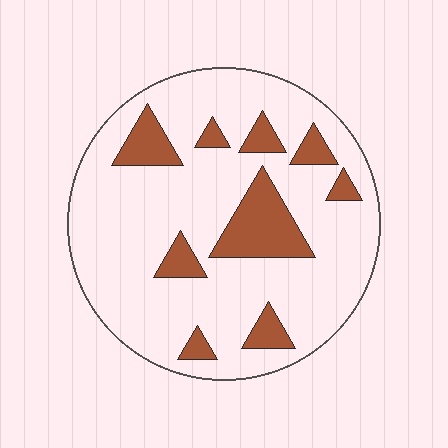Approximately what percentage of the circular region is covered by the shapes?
Approximately 20%.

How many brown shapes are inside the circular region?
9.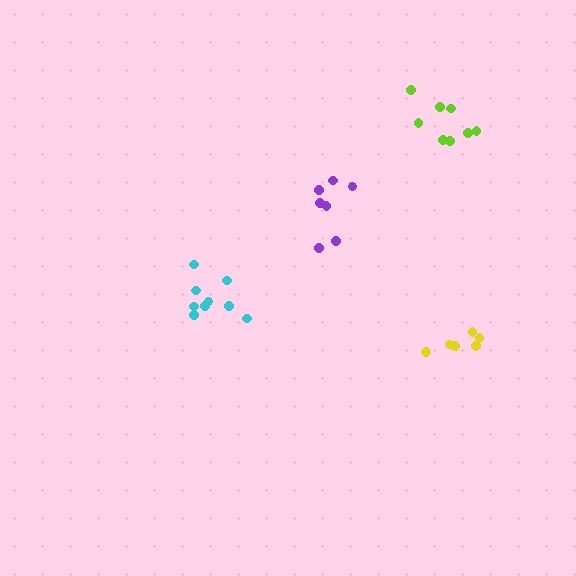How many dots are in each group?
Group 1: 6 dots, Group 2: 7 dots, Group 3: 8 dots, Group 4: 9 dots (30 total).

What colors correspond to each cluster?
The clusters are colored: yellow, purple, lime, cyan.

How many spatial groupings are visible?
There are 4 spatial groupings.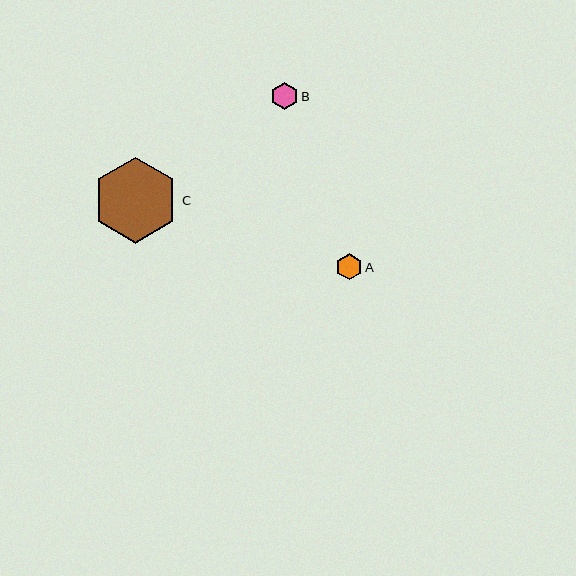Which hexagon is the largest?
Hexagon C is the largest with a size of approximately 86 pixels.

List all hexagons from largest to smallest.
From largest to smallest: C, B, A.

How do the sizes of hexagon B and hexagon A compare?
Hexagon B and hexagon A are approximately the same size.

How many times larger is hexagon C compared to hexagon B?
Hexagon C is approximately 3.2 times the size of hexagon B.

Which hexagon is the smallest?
Hexagon A is the smallest with a size of approximately 26 pixels.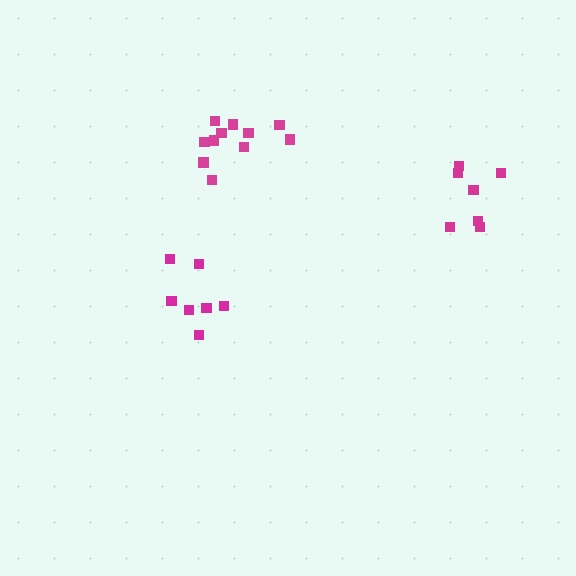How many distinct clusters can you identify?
There are 3 distinct clusters.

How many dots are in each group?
Group 1: 11 dots, Group 2: 7 dots, Group 3: 7 dots (25 total).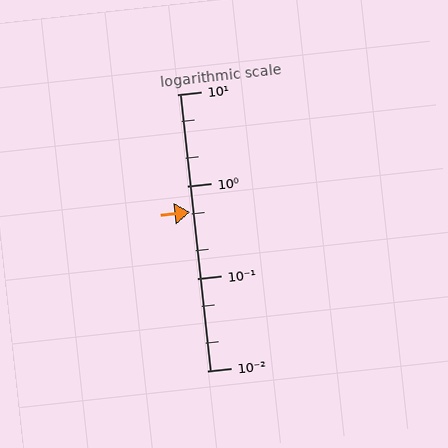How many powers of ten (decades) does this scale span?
The scale spans 3 decades, from 0.01 to 10.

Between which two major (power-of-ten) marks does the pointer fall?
The pointer is between 0.1 and 1.